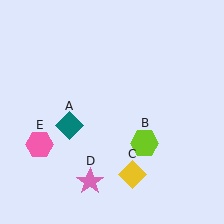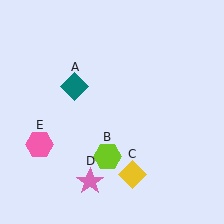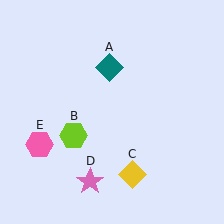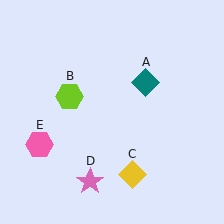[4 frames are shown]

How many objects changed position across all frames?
2 objects changed position: teal diamond (object A), lime hexagon (object B).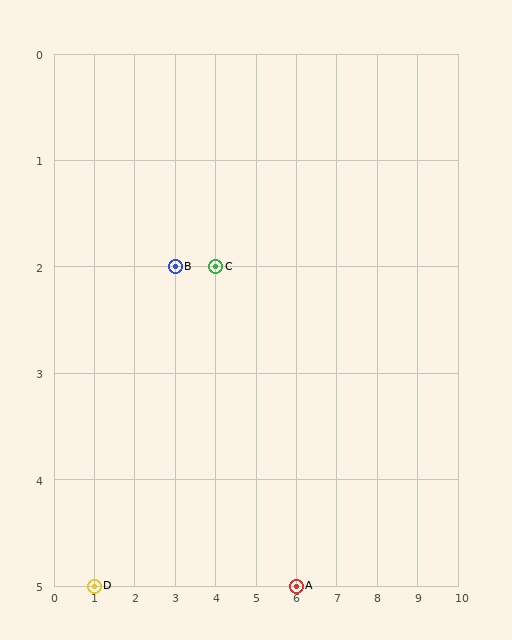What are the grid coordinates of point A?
Point A is at grid coordinates (6, 5).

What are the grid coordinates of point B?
Point B is at grid coordinates (3, 2).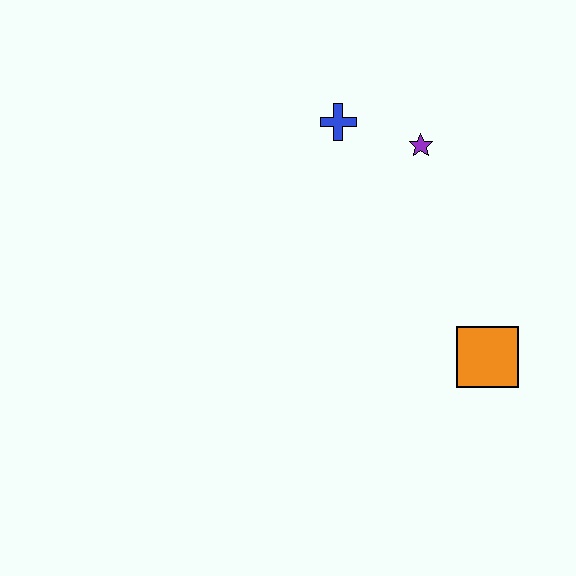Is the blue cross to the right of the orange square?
No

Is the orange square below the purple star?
Yes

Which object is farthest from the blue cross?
The orange square is farthest from the blue cross.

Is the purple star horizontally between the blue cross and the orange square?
Yes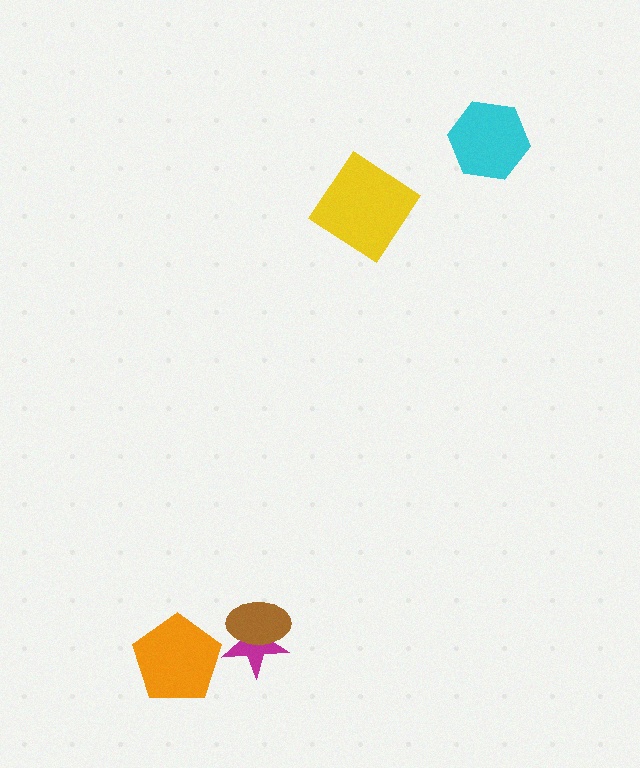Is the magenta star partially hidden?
Yes, it is partially covered by another shape.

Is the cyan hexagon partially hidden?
No, no other shape covers it.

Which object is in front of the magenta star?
The brown ellipse is in front of the magenta star.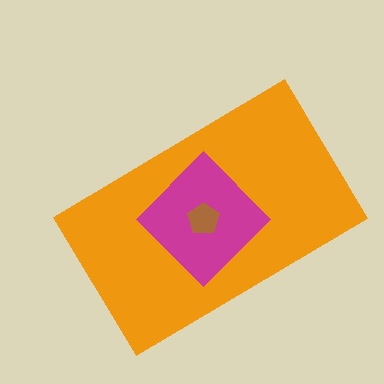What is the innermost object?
The brown pentagon.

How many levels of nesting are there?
3.